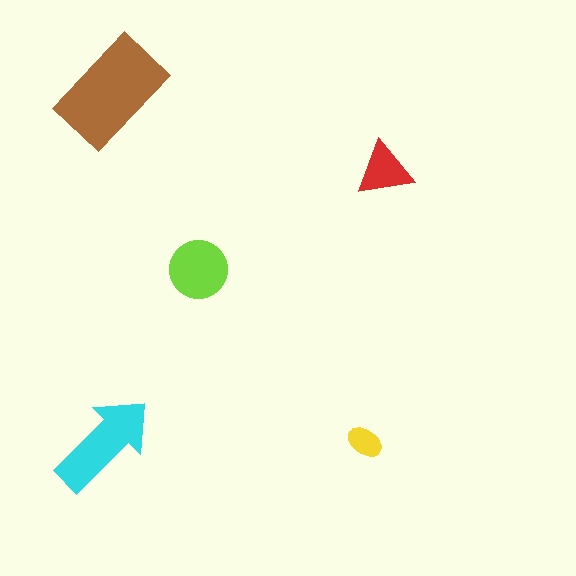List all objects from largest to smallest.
The brown rectangle, the cyan arrow, the lime circle, the red triangle, the yellow ellipse.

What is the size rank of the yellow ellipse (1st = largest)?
5th.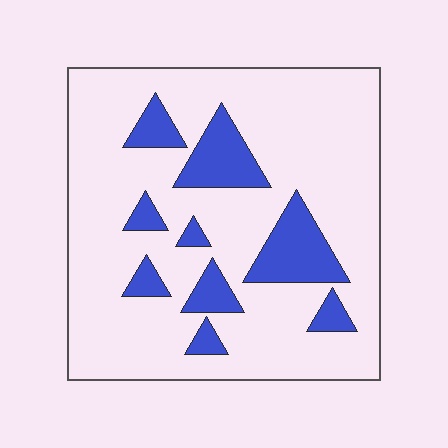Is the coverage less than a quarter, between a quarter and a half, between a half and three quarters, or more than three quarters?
Less than a quarter.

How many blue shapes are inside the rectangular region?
9.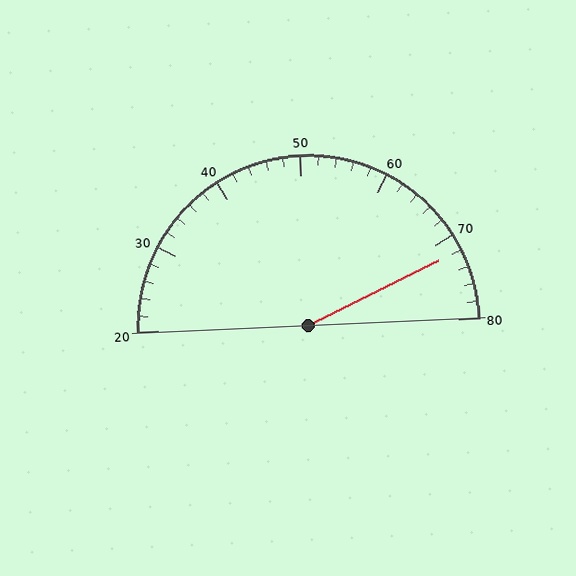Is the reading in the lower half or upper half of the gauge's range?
The reading is in the upper half of the range (20 to 80).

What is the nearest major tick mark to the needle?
The nearest major tick mark is 70.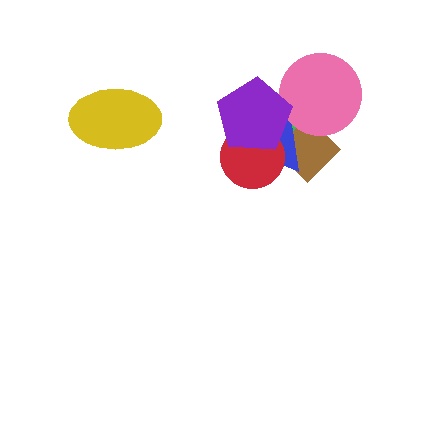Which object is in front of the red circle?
The purple pentagon is in front of the red circle.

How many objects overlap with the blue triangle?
4 objects overlap with the blue triangle.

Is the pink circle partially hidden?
Yes, it is partially covered by another shape.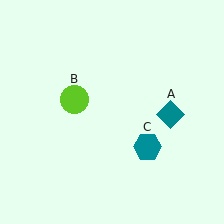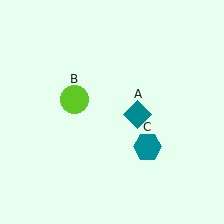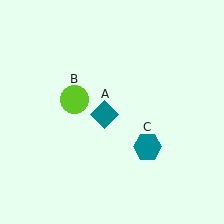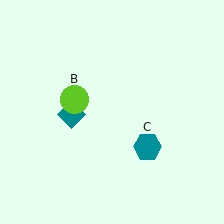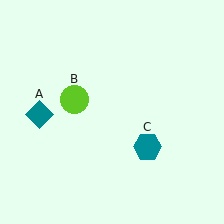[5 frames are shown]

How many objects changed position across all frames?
1 object changed position: teal diamond (object A).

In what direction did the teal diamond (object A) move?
The teal diamond (object A) moved left.